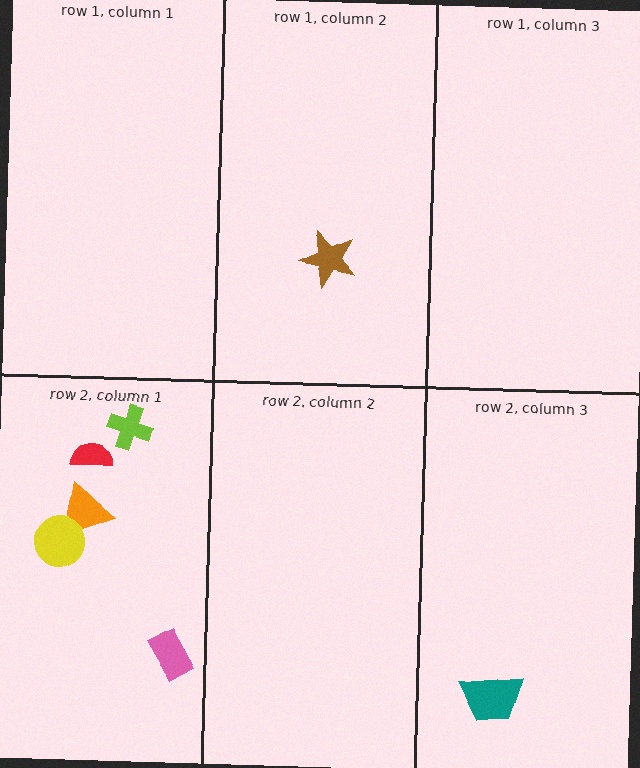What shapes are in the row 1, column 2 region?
The brown star.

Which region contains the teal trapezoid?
The row 2, column 3 region.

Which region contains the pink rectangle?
The row 2, column 1 region.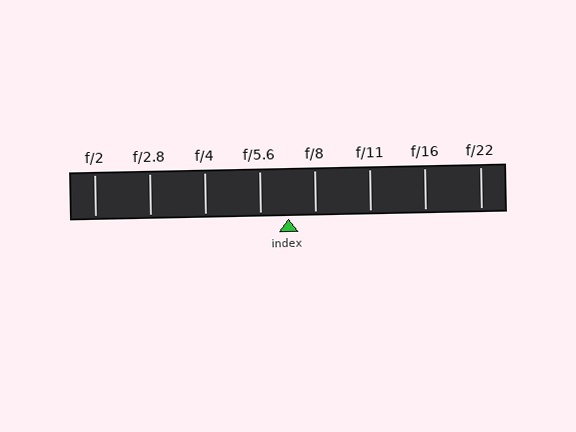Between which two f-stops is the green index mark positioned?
The index mark is between f/5.6 and f/8.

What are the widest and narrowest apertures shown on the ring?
The widest aperture shown is f/2 and the narrowest is f/22.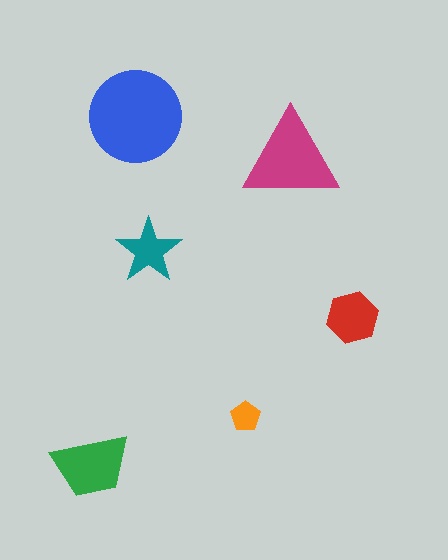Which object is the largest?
The blue circle.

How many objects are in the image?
There are 6 objects in the image.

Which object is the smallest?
The orange pentagon.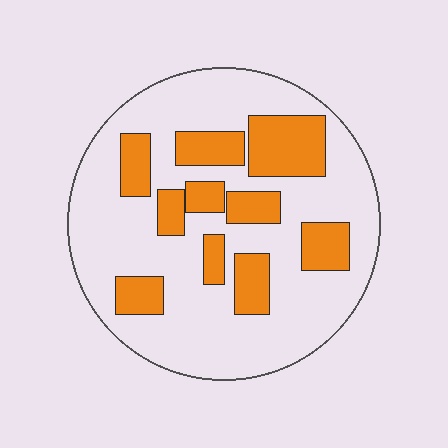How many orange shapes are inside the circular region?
10.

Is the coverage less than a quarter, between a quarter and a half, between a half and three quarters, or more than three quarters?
Between a quarter and a half.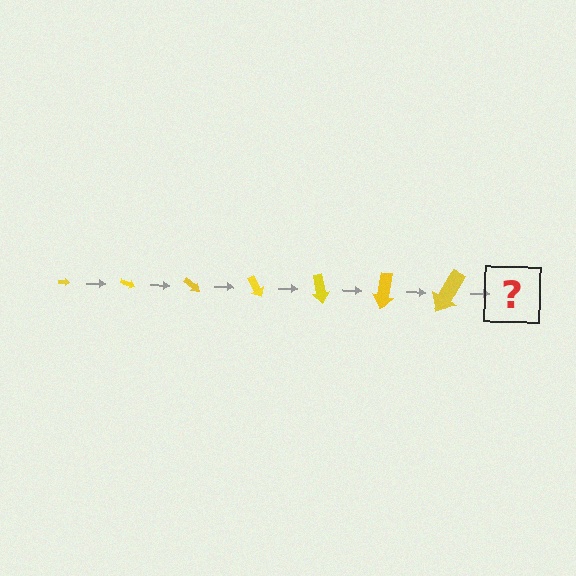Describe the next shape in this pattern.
It should be an arrow, larger than the previous one and rotated 140 degrees from the start.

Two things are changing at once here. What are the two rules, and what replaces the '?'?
The two rules are that the arrow grows larger each step and it rotates 20 degrees each step. The '?' should be an arrow, larger than the previous one and rotated 140 degrees from the start.